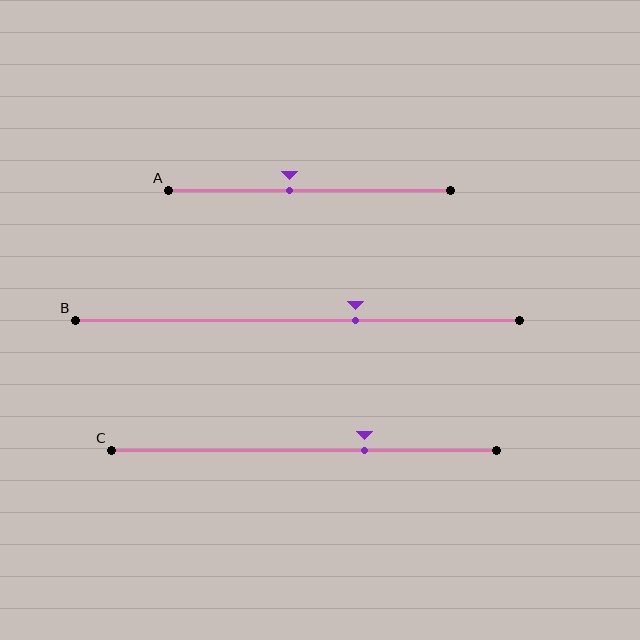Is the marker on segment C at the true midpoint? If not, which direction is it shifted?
No, the marker on segment C is shifted to the right by about 16% of the segment length.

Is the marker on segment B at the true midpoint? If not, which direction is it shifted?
No, the marker on segment B is shifted to the right by about 13% of the segment length.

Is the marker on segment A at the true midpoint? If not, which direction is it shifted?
No, the marker on segment A is shifted to the left by about 7% of the segment length.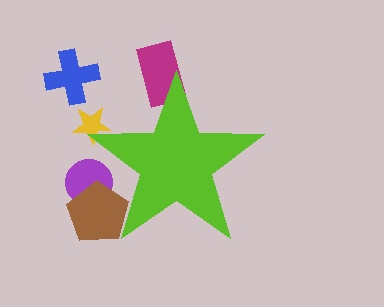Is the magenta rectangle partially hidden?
Yes, the magenta rectangle is partially hidden behind the lime star.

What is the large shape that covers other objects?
A lime star.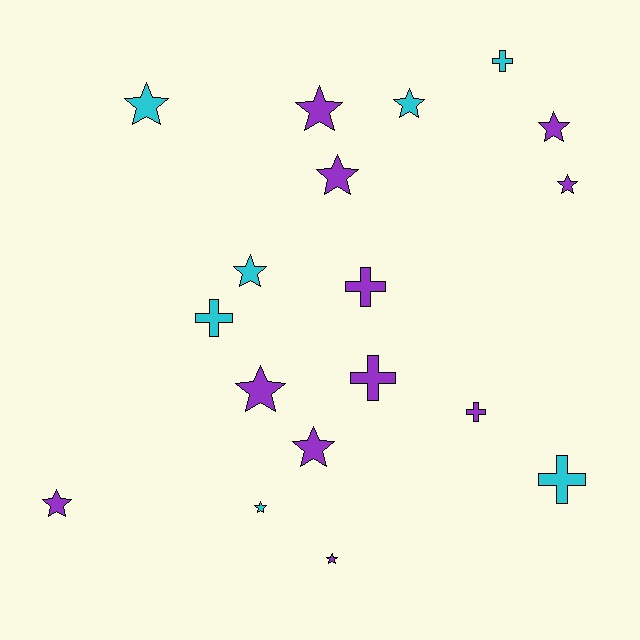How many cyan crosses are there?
There are 3 cyan crosses.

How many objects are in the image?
There are 18 objects.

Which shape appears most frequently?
Star, with 12 objects.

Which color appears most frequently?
Purple, with 11 objects.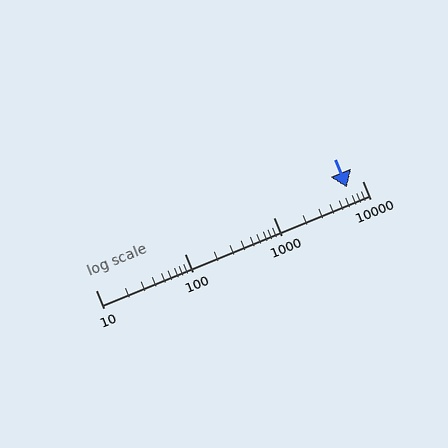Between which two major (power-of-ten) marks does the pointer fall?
The pointer is between 1000 and 10000.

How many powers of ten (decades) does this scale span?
The scale spans 3 decades, from 10 to 10000.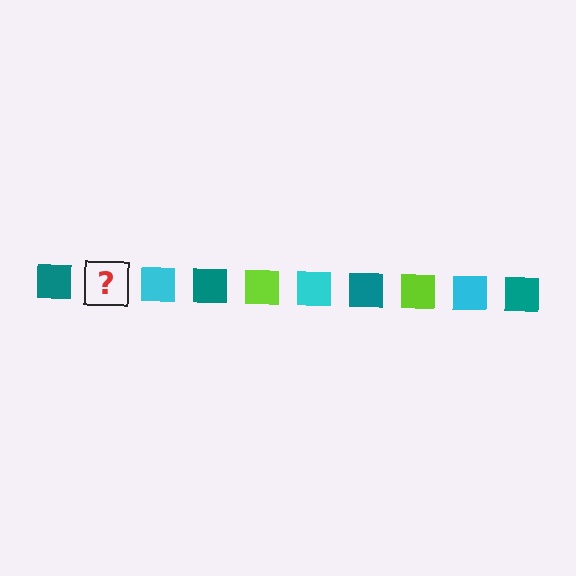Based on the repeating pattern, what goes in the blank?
The blank should be a lime square.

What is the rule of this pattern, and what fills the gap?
The rule is that the pattern cycles through teal, lime, cyan squares. The gap should be filled with a lime square.